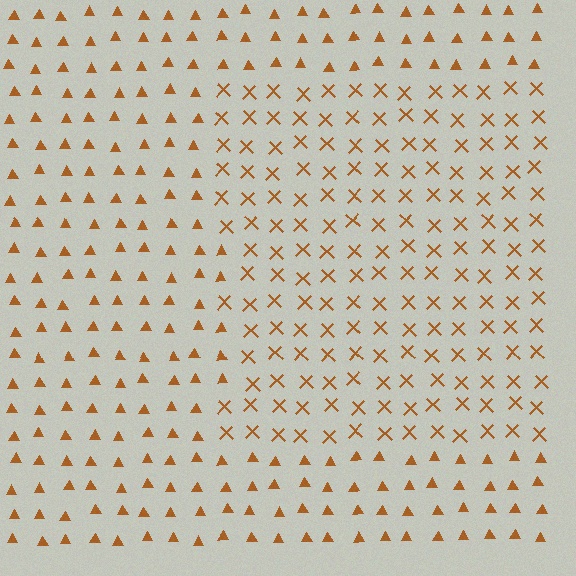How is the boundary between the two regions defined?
The boundary is defined by a change in element shape: X marks inside vs. triangles outside. All elements share the same color and spacing.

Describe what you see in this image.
The image is filled with small brown elements arranged in a uniform grid. A rectangle-shaped region contains X marks, while the surrounding area contains triangles. The boundary is defined purely by the change in element shape.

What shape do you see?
I see a rectangle.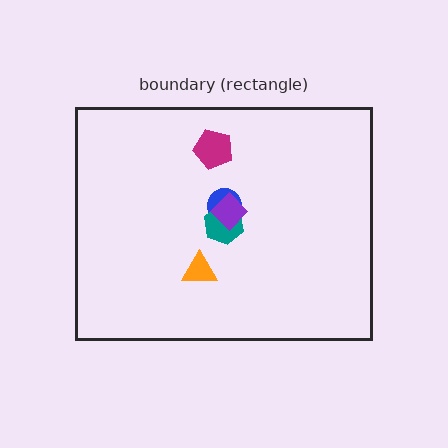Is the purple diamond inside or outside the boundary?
Inside.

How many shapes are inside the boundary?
6 inside, 0 outside.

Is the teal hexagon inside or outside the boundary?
Inside.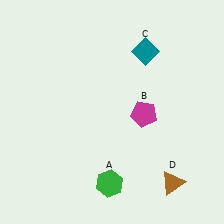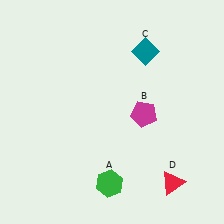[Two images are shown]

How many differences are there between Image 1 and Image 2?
There is 1 difference between the two images.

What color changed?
The triangle (D) changed from brown in Image 1 to red in Image 2.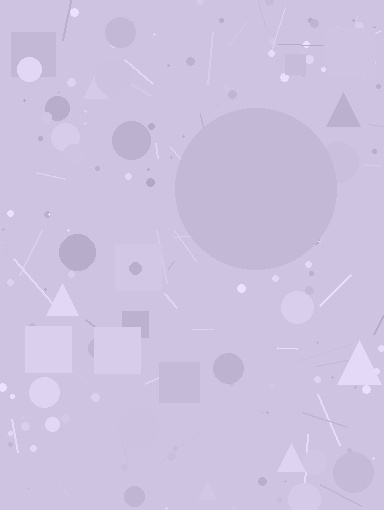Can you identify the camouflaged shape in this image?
The camouflaged shape is a circle.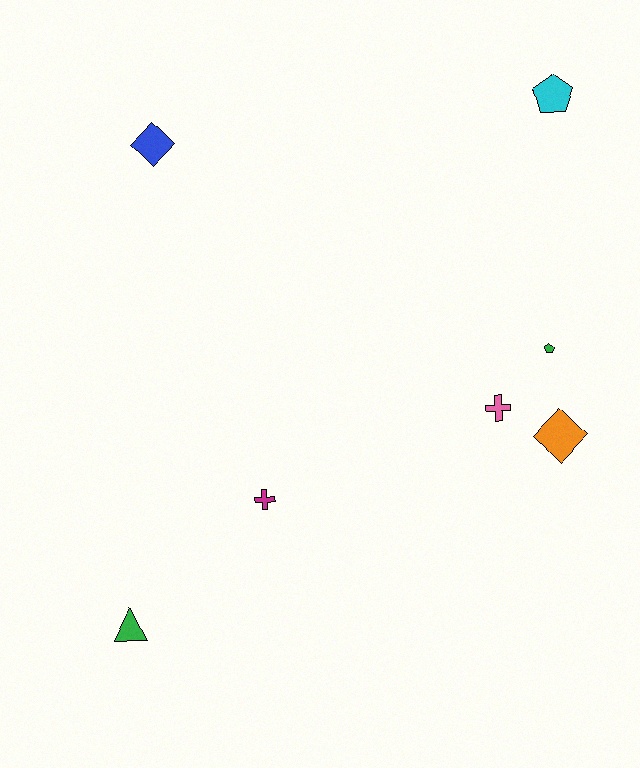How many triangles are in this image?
There is 1 triangle.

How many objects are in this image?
There are 7 objects.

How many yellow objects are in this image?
There are no yellow objects.